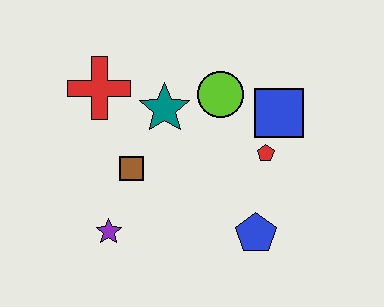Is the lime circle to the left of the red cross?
No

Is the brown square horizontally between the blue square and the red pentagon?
No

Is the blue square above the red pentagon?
Yes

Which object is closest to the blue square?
The red pentagon is closest to the blue square.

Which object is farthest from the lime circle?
The purple star is farthest from the lime circle.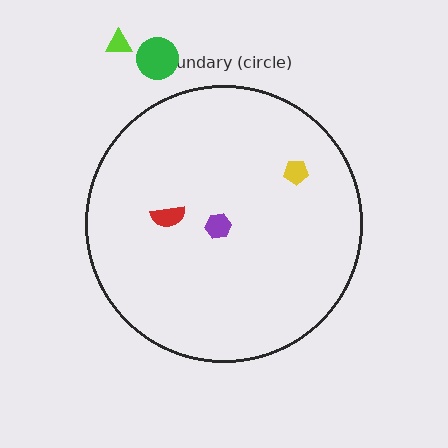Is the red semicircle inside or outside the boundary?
Inside.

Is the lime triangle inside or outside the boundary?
Outside.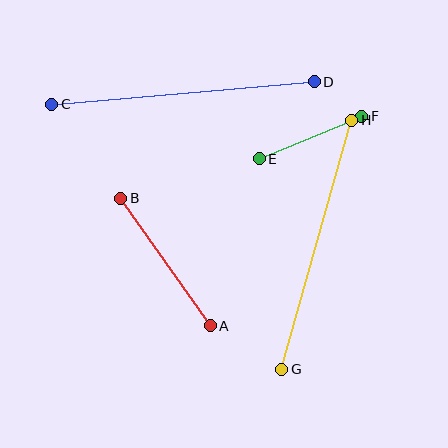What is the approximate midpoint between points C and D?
The midpoint is at approximately (183, 93) pixels.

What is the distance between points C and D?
The distance is approximately 263 pixels.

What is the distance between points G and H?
The distance is approximately 259 pixels.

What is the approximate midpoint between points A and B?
The midpoint is at approximately (166, 262) pixels.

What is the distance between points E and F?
The distance is approximately 111 pixels.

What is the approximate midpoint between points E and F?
The midpoint is at approximately (310, 137) pixels.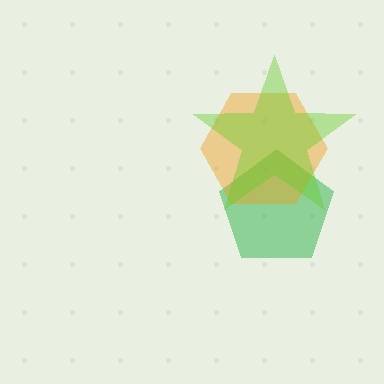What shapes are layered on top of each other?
The layered shapes are: a green pentagon, an orange hexagon, a lime star.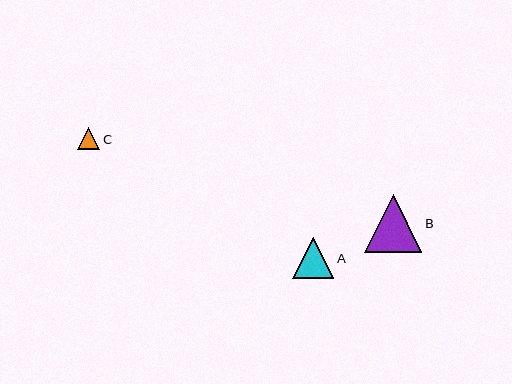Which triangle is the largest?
Triangle B is the largest with a size of approximately 57 pixels.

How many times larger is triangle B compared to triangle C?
Triangle B is approximately 2.6 times the size of triangle C.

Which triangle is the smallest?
Triangle C is the smallest with a size of approximately 22 pixels.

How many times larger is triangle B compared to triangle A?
Triangle B is approximately 1.4 times the size of triangle A.